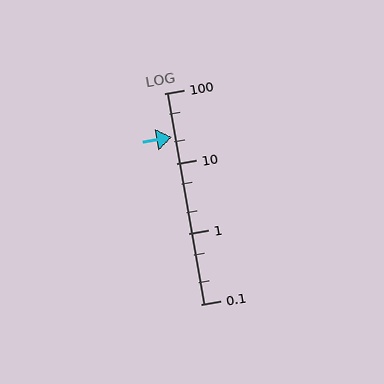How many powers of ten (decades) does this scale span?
The scale spans 3 decades, from 0.1 to 100.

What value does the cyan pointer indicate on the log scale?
The pointer indicates approximately 24.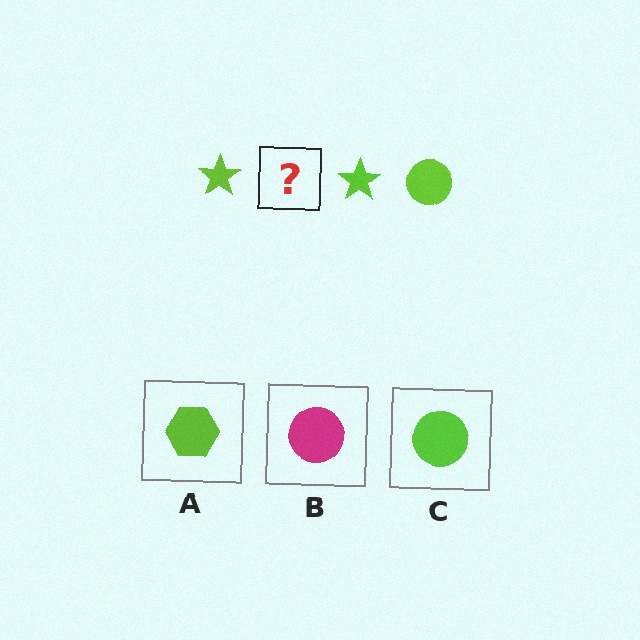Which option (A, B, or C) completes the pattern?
C.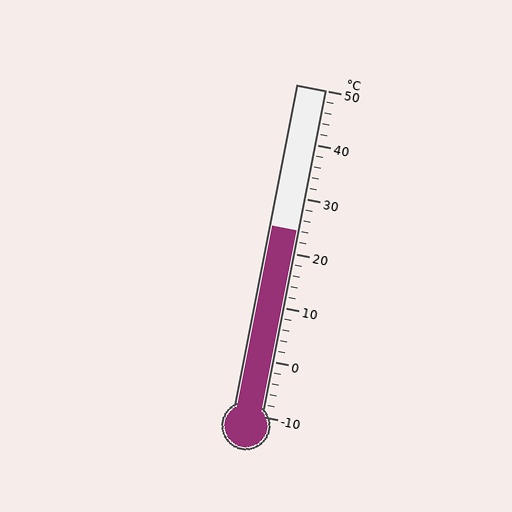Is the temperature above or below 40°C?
The temperature is below 40°C.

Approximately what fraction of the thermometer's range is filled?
The thermometer is filled to approximately 55% of its range.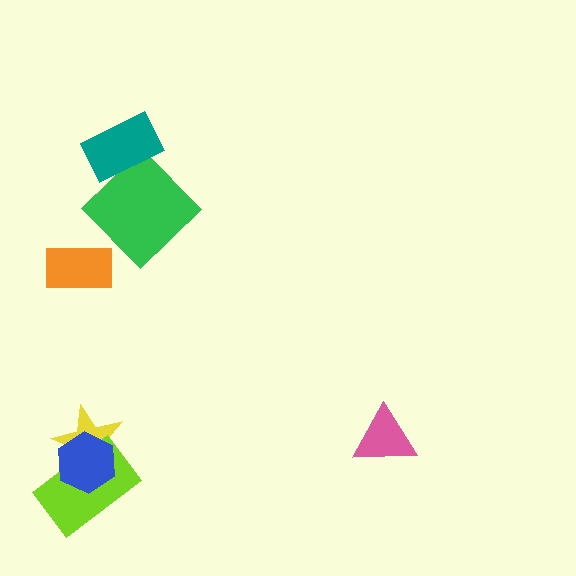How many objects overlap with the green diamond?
1 object overlaps with the green diamond.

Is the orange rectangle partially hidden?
No, no other shape covers it.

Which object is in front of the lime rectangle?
The blue hexagon is in front of the lime rectangle.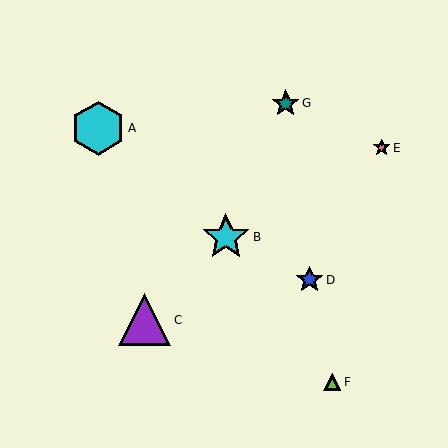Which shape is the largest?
The cyan hexagon (labeled A) is the largest.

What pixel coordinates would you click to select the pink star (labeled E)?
Click at (382, 148) to select the pink star E.